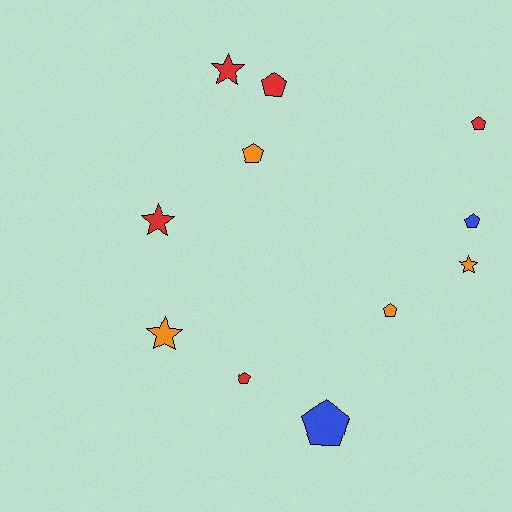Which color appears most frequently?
Red, with 5 objects.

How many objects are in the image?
There are 11 objects.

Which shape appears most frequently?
Pentagon, with 7 objects.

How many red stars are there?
There are 2 red stars.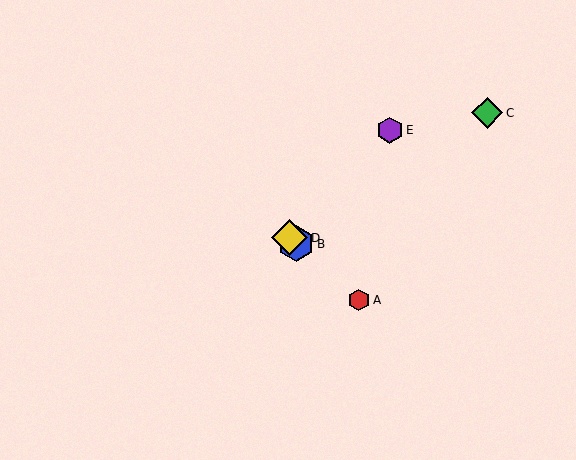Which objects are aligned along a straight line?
Objects A, B, D are aligned along a straight line.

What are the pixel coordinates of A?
Object A is at (359, 300).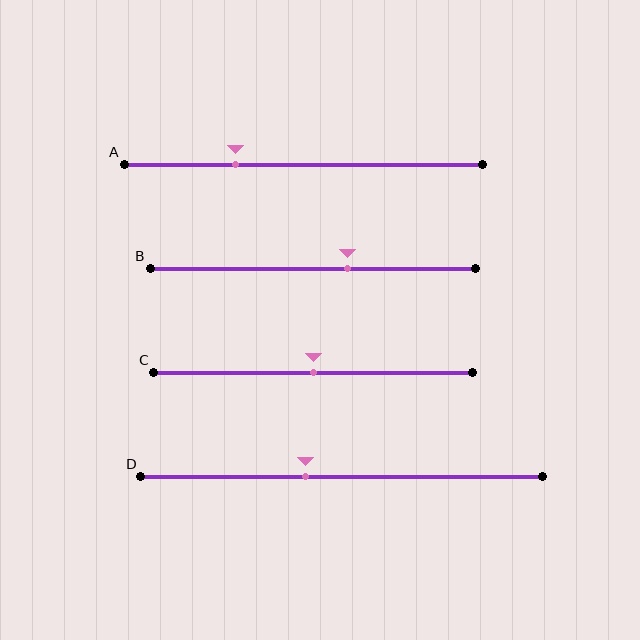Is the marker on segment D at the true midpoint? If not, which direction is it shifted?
No, the marker on segment D is shifted to the left by about 9% of the segment length.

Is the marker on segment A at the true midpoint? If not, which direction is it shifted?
No, the marker on segment A is shifted to the left by about 19% of the segment length.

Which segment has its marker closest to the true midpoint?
Segment C has its marker closest to the true midpoint.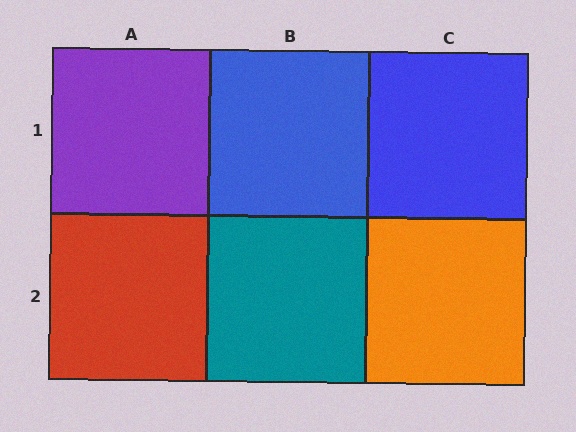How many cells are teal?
1 cell is teal.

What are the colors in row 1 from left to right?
Purple, blue, blue.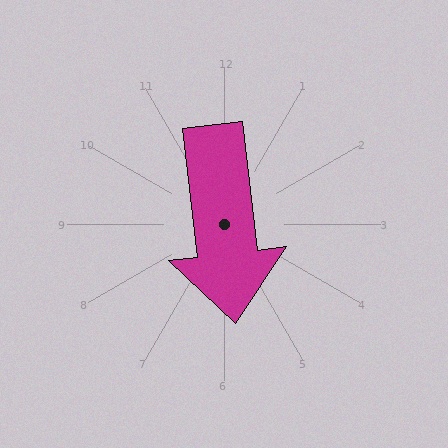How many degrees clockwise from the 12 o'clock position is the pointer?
Approximately 173 degrees.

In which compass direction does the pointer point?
South.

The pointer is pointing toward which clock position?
Roughly 6 o'clock.